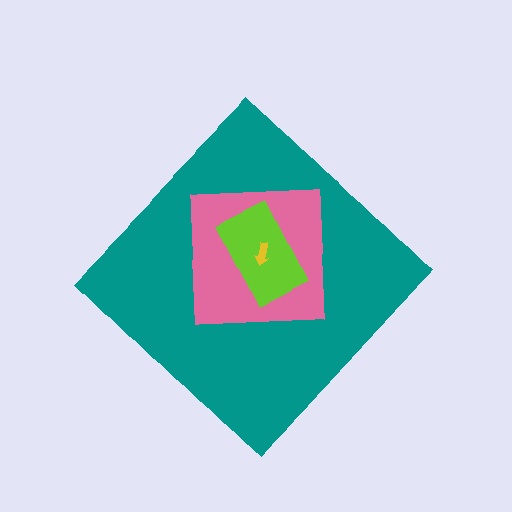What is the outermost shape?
The teal diamond.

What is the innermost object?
The yellow arrow.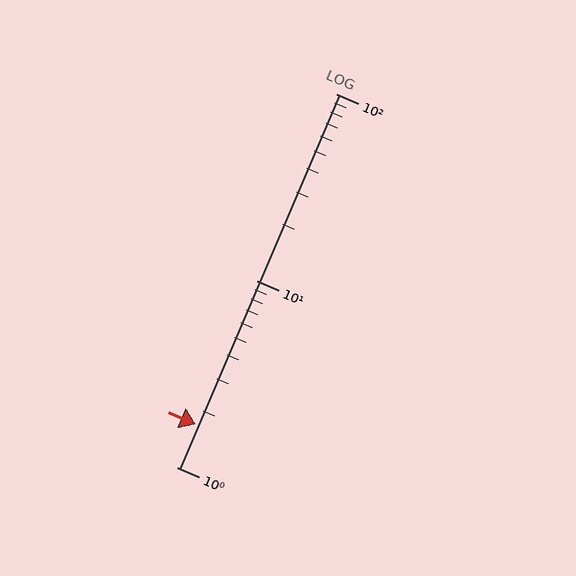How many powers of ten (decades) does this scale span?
The scale spans 2 decades, from 1 to 100.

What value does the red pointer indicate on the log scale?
The pointer indicates approximately 1.7.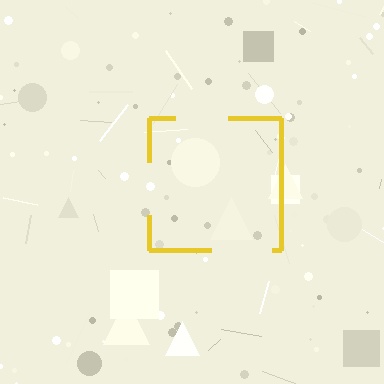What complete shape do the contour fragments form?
The contour fragments form a square.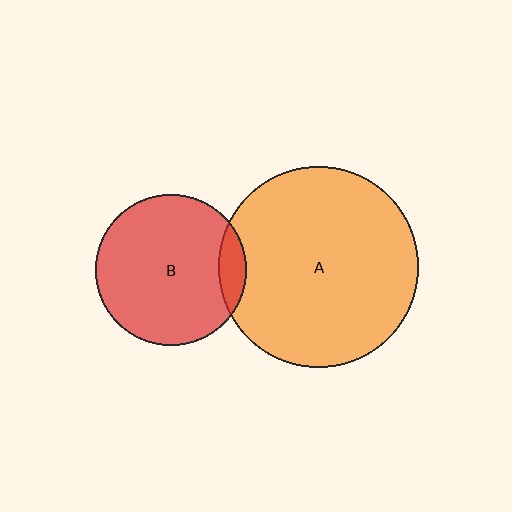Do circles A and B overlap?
Yes.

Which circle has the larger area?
Circle A (orange).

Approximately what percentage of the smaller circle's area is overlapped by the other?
Approximately 10%.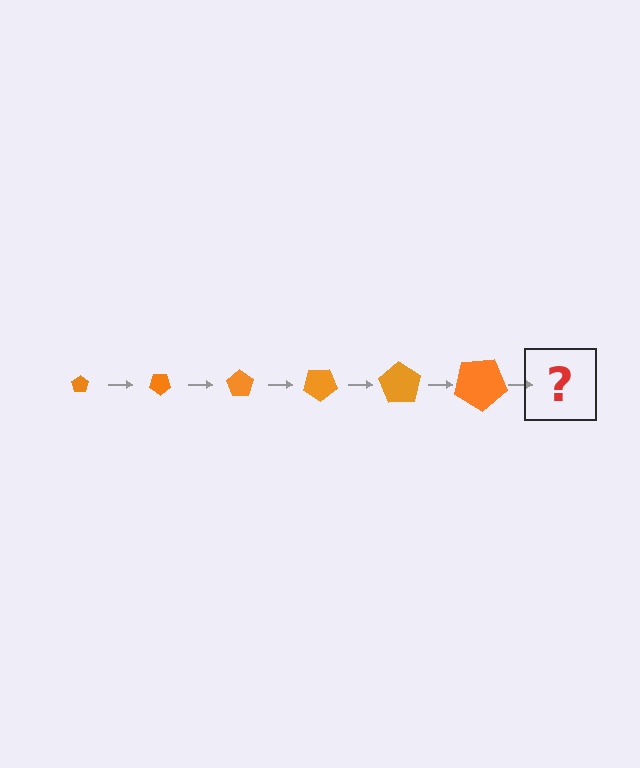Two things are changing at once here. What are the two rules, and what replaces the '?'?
The two rules are that the pentagon grows larger each step and it rotates 35 degrees each step. The '?' should be a pentagon, larger than the previous one and rotated 210 degrees from the start.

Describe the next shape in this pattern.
It should be a pentagon, larger than the previous one and rotated 210 degrees from the start.